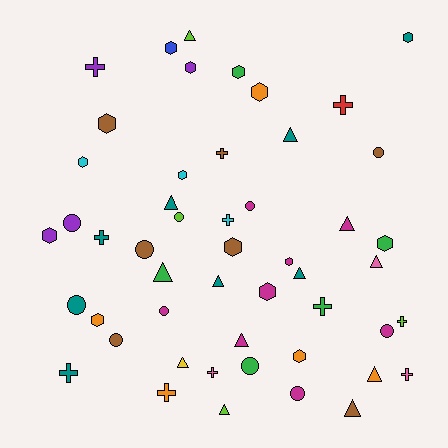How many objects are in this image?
There are 50 objects.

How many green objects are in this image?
There are 5 green objects.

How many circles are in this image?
There are 11 circles.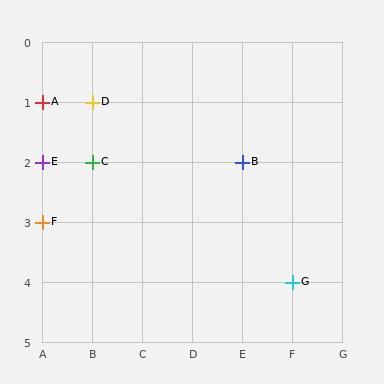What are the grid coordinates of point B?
Point B is at grid coordinates (E, 2).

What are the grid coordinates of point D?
Point D is at grid coordinates (B, 1).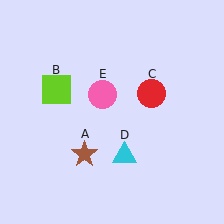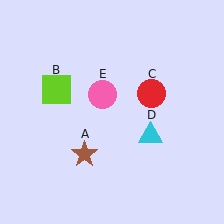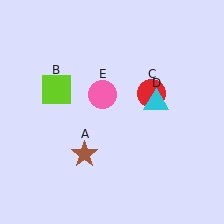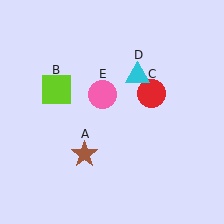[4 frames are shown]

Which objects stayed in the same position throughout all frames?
Brown star (object A) and lime square (object B) and red circle (object C) and pink circle (object E) remained stationary.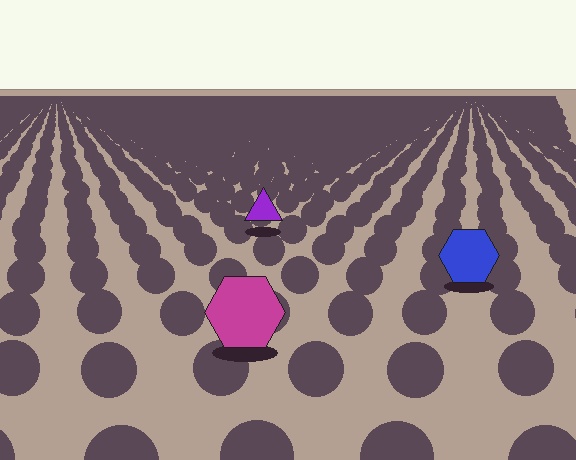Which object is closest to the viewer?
The magenta hexagon is closest. The texture marks near it are larger and more spread out.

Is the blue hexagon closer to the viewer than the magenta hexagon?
No. The magenta hexagon is closer — you can tell from the texture gradient: the ground texture is coarser near it.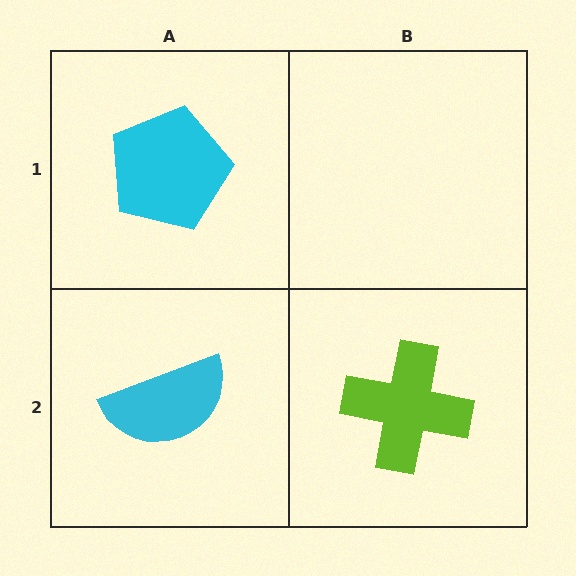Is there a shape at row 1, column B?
No, that cell is empty.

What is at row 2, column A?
A cyan semicircle.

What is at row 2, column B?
A lime cross.